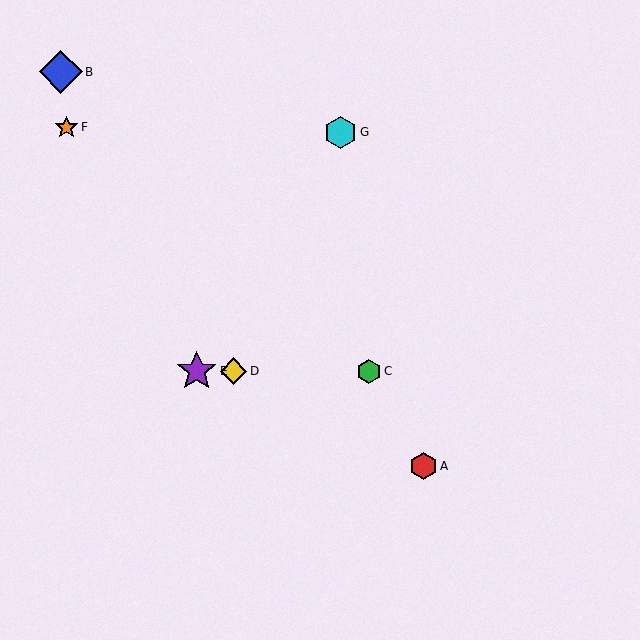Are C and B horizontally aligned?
No, C is at y≈371 and B is at y≈72.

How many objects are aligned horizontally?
3 objects (C, D, E) are aligned horizontally.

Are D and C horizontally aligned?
Yes, both are at y≈371.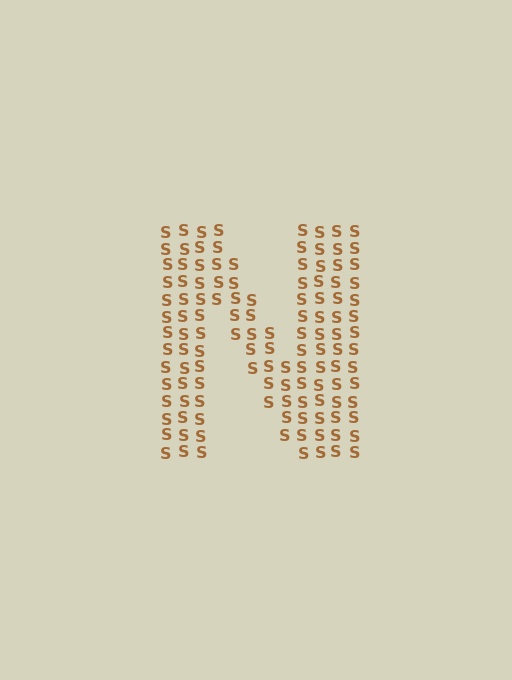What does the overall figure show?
The overall figure shows the letter N.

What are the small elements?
The small elements are letter S's.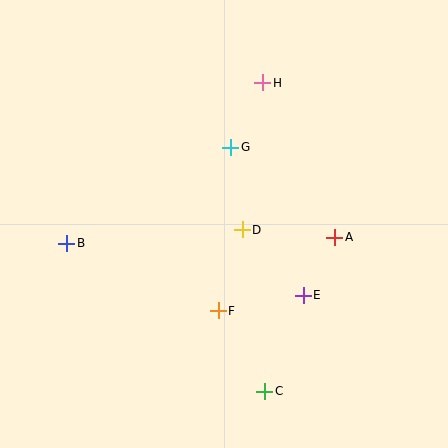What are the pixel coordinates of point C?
Point C is at (265, 391).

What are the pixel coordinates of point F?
Point F is at (218, 311).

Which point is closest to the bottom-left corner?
Point B is closest to the bottom-left corner.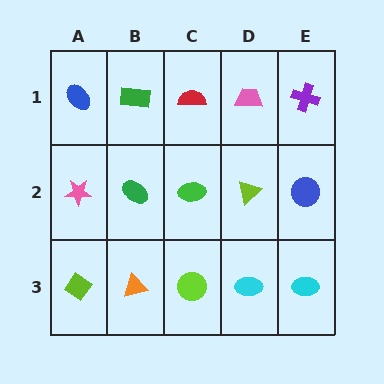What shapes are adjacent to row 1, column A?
A pink star (row 2, column A), a green rectangle (row 1, column B).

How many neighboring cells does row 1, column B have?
3.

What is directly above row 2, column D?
A pink trapezoid.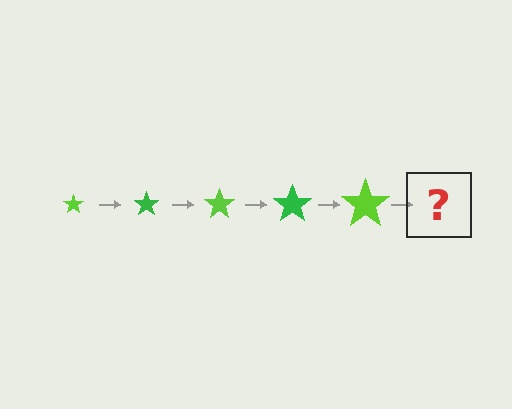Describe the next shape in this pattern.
It should be a green star, larger than the previous one.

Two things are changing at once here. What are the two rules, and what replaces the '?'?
The two rules are that the star grows larger each step and the color cycles through lime and green. The '?' should be a green star, larger than the previous one.